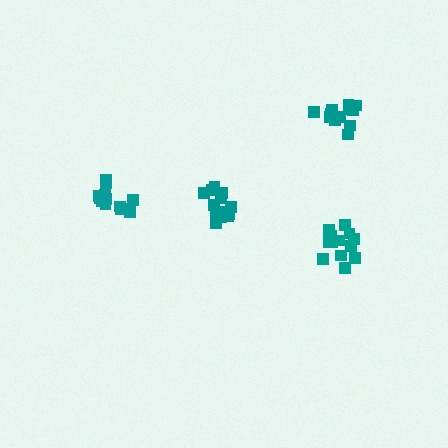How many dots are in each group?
Group 1: 12 dots, Group 2: 13 dots, Group 3: 14 dots, Group 4: 15 dots (54 total).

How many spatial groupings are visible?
There are 4 spatial groupings.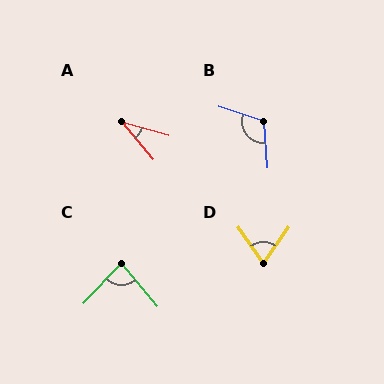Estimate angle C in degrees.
Approximately 83 degrees.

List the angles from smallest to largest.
A (34°), D (69°), C (83°), B (113°).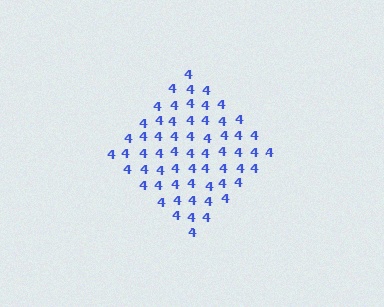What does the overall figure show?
The overall figure shows a diamond.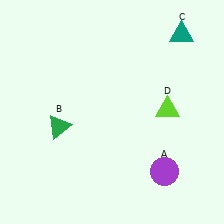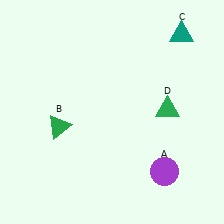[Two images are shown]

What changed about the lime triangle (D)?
In Image 1, D is lime. In Image 2, it changed to green.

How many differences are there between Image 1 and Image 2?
There is 1 difference between the two images.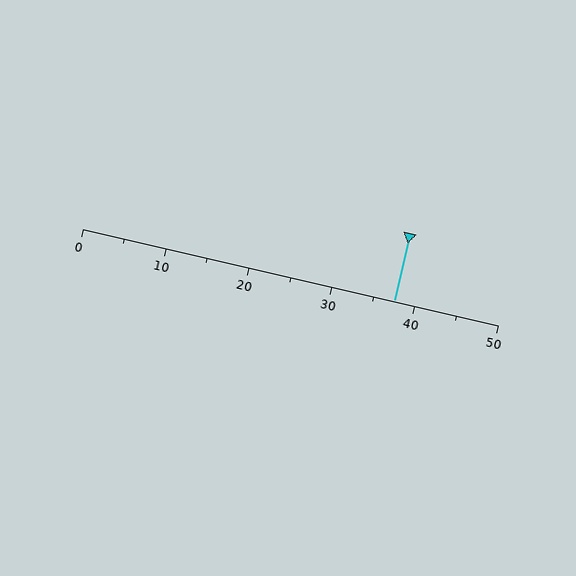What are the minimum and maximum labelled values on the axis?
The axis runs from 0 to 50.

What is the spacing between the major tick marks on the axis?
The major ticks are spaced 10 apart.